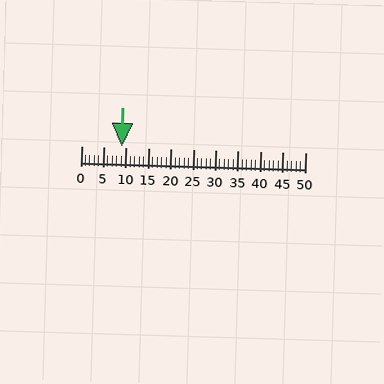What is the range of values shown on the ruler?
The ruler shows values from 0 to 50.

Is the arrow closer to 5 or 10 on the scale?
The arrow is closer to 10.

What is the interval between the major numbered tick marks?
The major tick marks are spaced 5 units apart.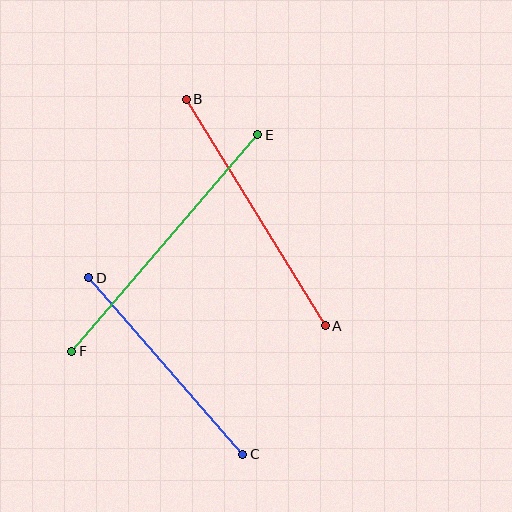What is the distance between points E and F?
The distance is approximately 285 pixels.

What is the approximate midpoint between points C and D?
The midpoint is at approximately (166, 366) pixels.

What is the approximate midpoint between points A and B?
The midpoint is at approximately (256, 212) pixels.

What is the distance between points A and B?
The distance is approximately 266 pixels.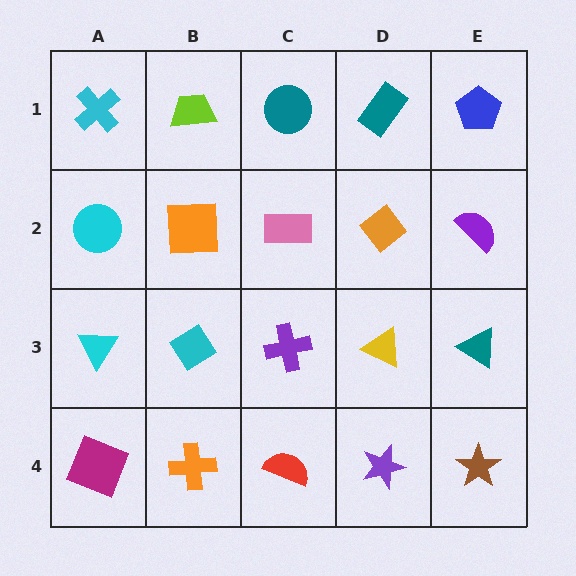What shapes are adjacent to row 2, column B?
A lime trapezoid (row 1, column B), a cyan diamond (row 3, column B), a cyan circle (row 2, column A), a pink rectangle (row 2, column C).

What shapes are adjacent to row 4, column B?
A cyan diamond (row 3, column B), a magenta square (row 4, column A), a red semicircle (row 4, column C).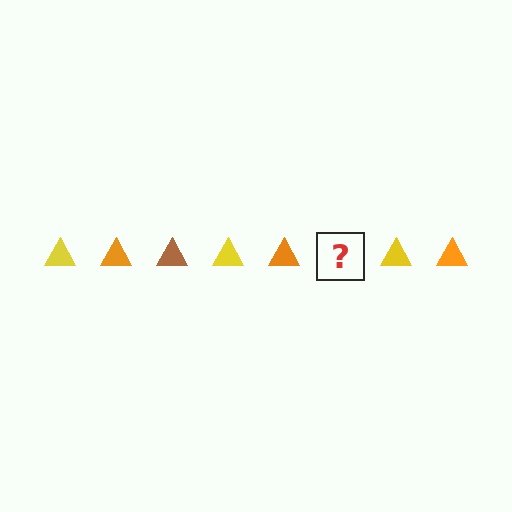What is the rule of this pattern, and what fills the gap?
The rule is that the pattern cycles through yellow, orange, brown triangles. The gap should be filled with a brown triangle.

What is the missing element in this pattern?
The missing element is a brown triangle.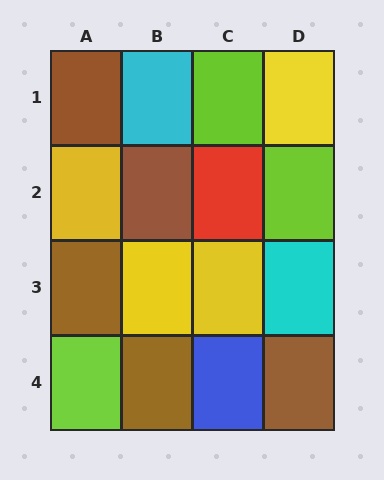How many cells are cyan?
2 cells are cyan.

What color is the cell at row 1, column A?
Brown.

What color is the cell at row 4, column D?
Brown.